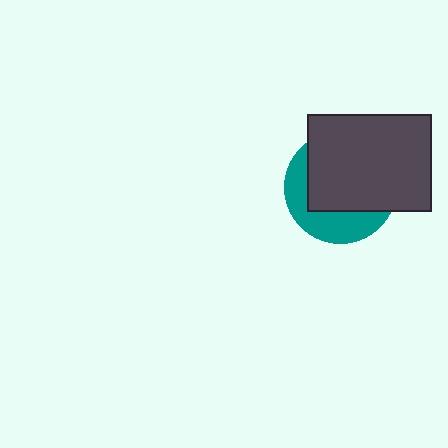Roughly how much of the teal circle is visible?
A small part of it is visible (roughly 37%).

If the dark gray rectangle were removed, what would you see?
You would see the complete teal circle.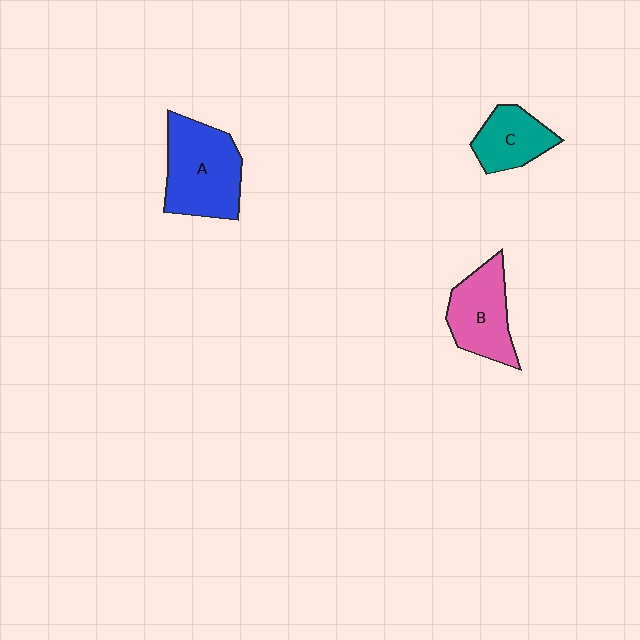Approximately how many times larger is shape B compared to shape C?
Approximately 1.3 times.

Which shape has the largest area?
Shape A (blue).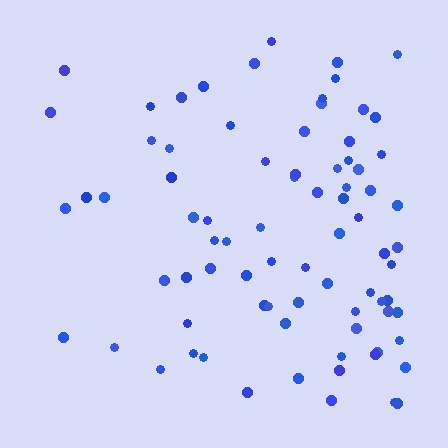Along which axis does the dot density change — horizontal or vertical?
Horizontal.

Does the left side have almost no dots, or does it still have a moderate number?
Still a moderate number, just noticeably fewer than the right.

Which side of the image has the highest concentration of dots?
The right.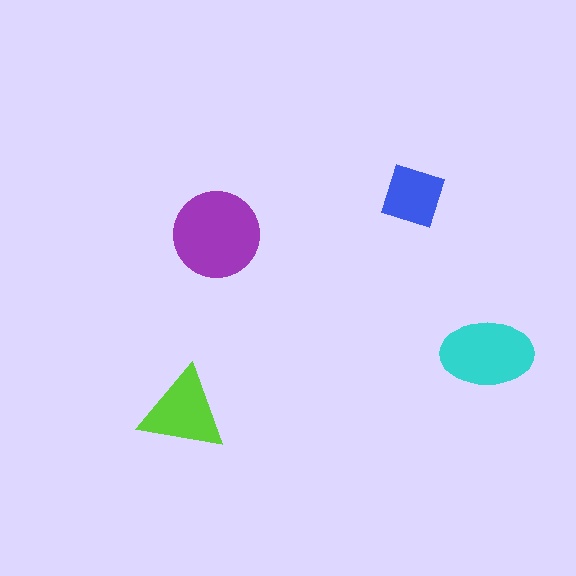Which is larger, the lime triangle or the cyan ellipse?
The cyan ellipse.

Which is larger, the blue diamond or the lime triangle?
The lime triangle.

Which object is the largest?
The purple circle.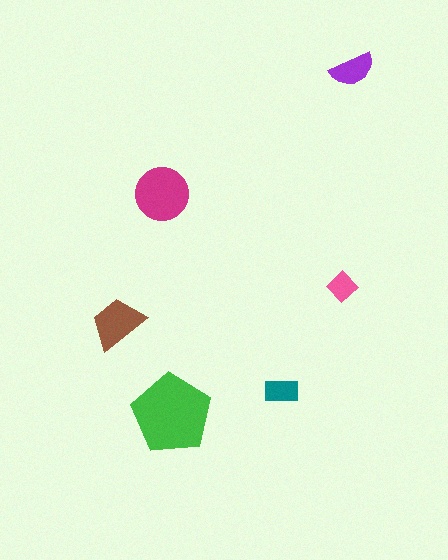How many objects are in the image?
There are 6 objects in the image.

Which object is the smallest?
The pink diamond.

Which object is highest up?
The purple semicircle is topmost.